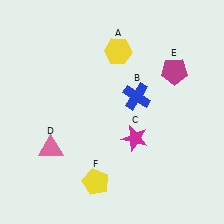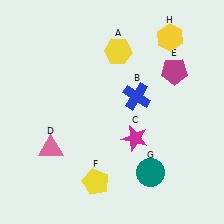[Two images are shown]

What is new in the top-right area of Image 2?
A yellow hexagon (H) was added in the top-right area of Image 2.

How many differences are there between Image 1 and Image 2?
There are 2 differences between the two images.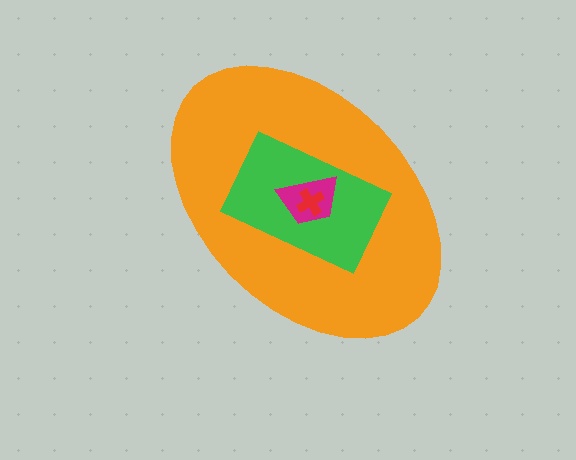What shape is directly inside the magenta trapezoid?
The red cross.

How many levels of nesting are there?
4.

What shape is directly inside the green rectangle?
The magenta trapezoid.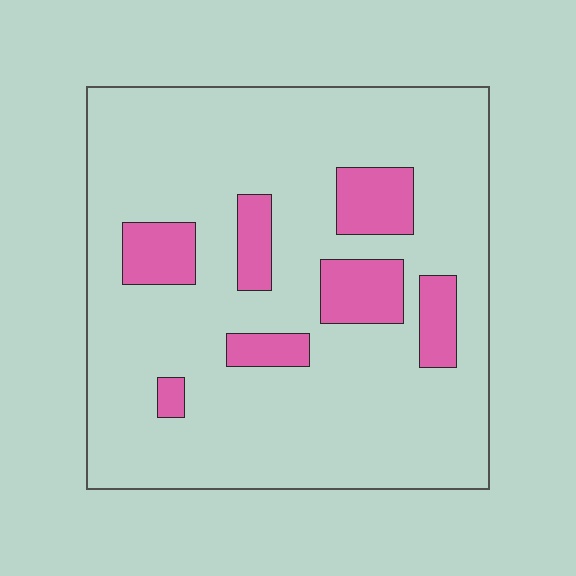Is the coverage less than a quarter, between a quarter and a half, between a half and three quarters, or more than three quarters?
Less than a quarter.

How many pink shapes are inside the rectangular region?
7.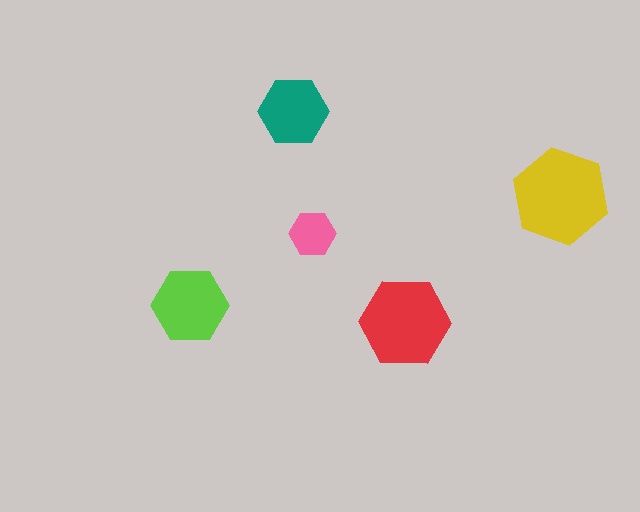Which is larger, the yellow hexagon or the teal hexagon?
The yellow one.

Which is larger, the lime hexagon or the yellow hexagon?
The yellow one.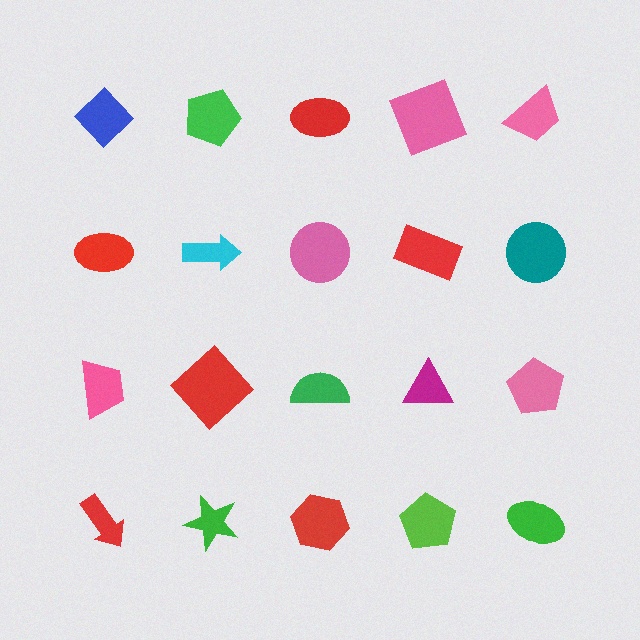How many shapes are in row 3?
5 shapes.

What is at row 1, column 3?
A red ellipse.